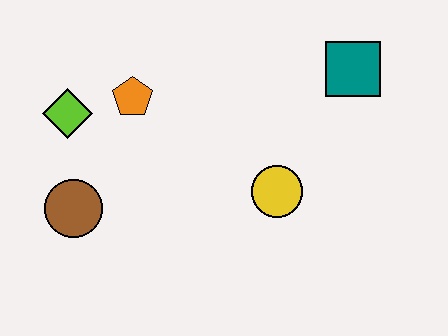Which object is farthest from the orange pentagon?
The teal square is farthest from the orange pentagon.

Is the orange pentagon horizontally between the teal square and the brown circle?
Yes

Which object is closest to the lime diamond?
The orange pentagon is closest to the lime diamond.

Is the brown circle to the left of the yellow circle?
Yes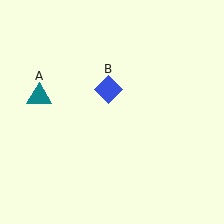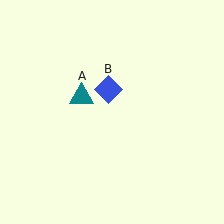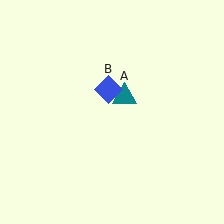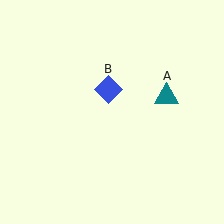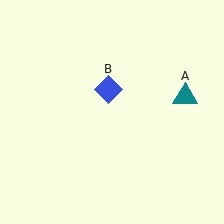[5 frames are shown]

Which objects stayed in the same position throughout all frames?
Blue diamond (object B) remained stationary.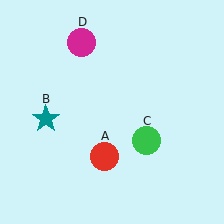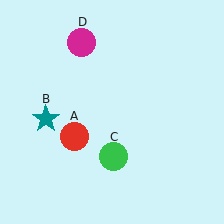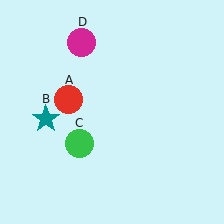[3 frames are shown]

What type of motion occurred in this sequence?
The red circle (object A), green circle (object C) rotated clockwise around the center of the scene.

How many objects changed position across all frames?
2 objects changed position: red circle (object A), green circle (object C).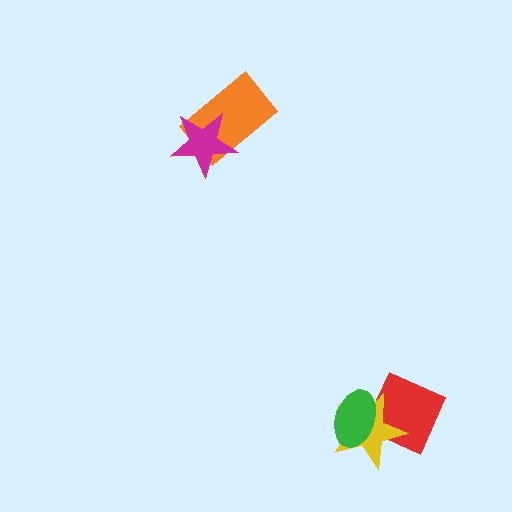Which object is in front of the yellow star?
The green ellipse is in front of the yellow star.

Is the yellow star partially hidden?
Yes, it is partially covered by another shape.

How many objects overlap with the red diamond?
2 objects overlap with the red diamond.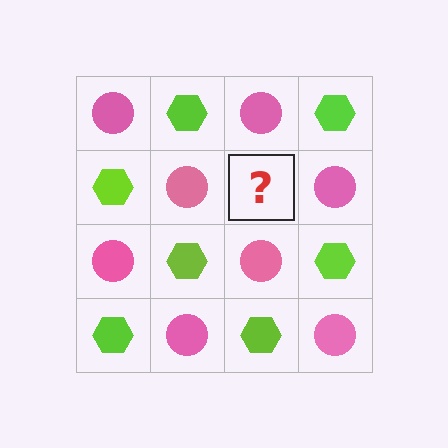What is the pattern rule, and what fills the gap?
The rule is that it alternates pink circle and lime hexagon in a checkerboard pattern. The gap should be filled with a lime hexagon.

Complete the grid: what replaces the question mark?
The question mark should be replaced with a lime hexagon.